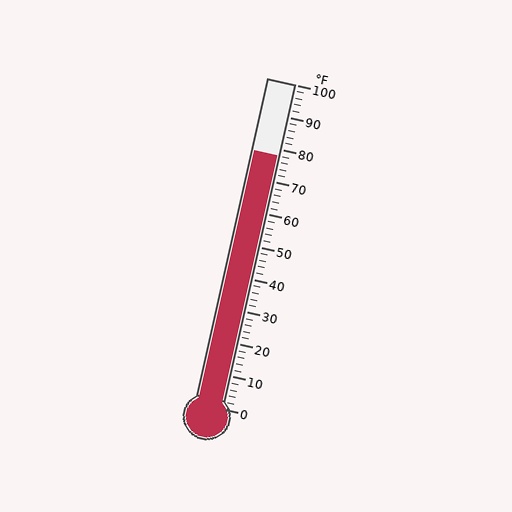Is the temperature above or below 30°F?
The temperature is above 30°F.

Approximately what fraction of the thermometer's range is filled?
The thermometer is filled to approximately 80% of its range.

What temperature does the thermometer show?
The thermometer shows approximately 78°F.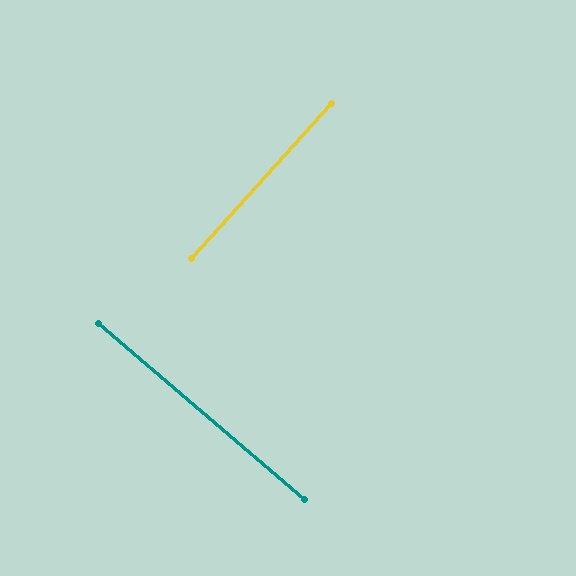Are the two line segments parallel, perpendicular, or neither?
Perpendicular — they meet at approximately 89°.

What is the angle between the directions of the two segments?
Approximately 89 degrees.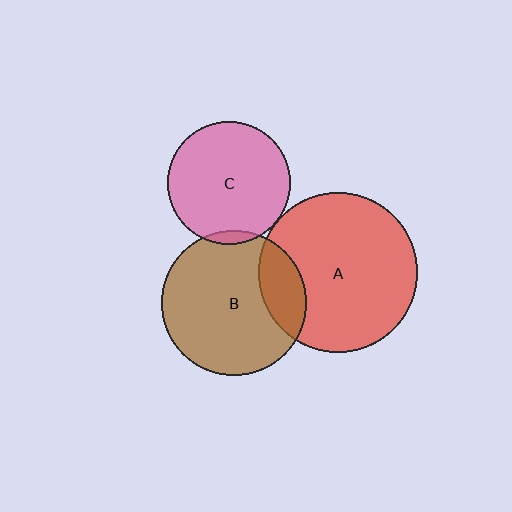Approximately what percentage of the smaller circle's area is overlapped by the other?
Approximately 5%.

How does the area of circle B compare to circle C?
Approximately 1.4 times.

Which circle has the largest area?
Circle A (red).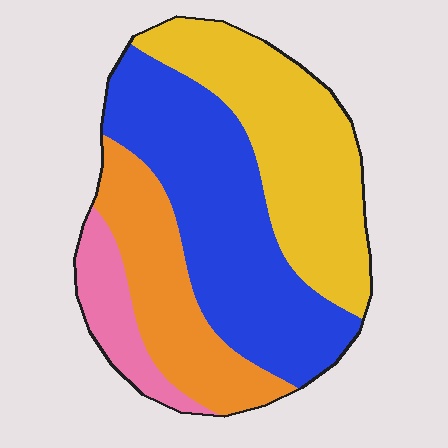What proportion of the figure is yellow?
Yellow takes up between a sixth and a third of the figure.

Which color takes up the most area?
Blue, at roughly 40%.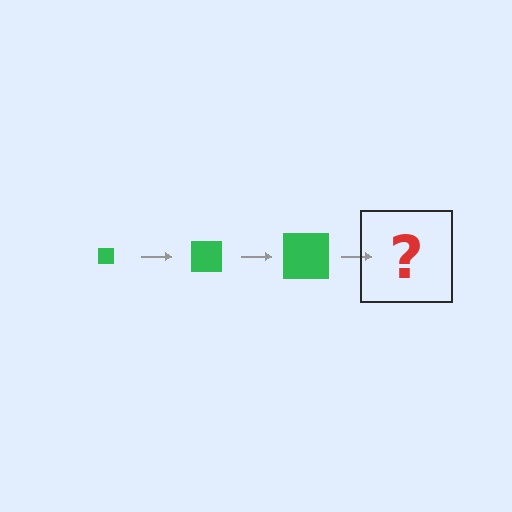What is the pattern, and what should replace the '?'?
The pattern is that the square gets progressively larger each step. The '?' should be a green square, larger than the previous one.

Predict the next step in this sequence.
The next step is a green square, larger than the previous one.